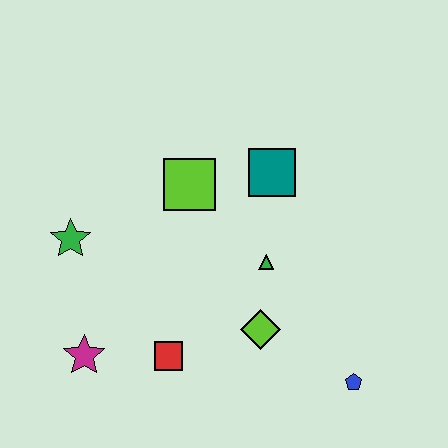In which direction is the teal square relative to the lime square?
The teal square is to the right of the lime square.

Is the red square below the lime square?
Yes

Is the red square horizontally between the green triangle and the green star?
Yes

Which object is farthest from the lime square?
The blue pentagon is farthest from the lime square.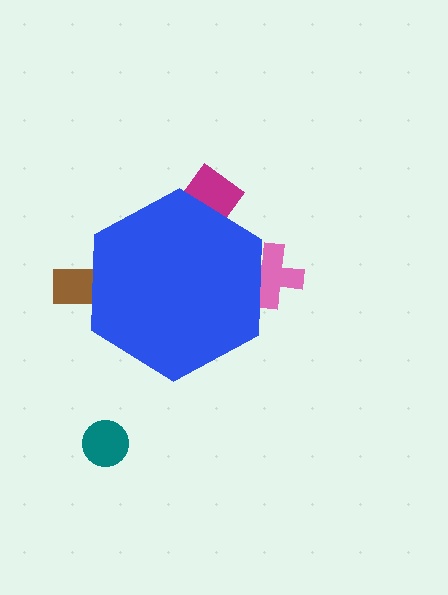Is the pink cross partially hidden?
Yes, the pink cross is partially hidden behind the blue hexagon.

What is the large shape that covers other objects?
A blue hexagon.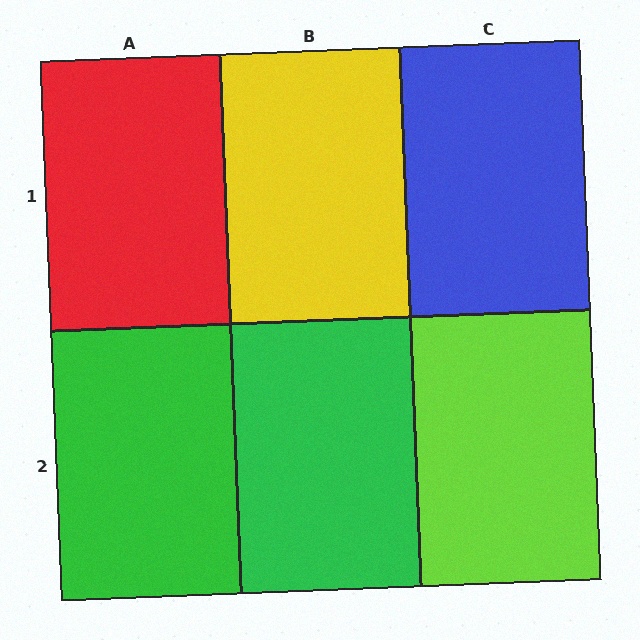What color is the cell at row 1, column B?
Yellow.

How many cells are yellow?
1 cell is yellow.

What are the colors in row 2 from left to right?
Green, green, lime.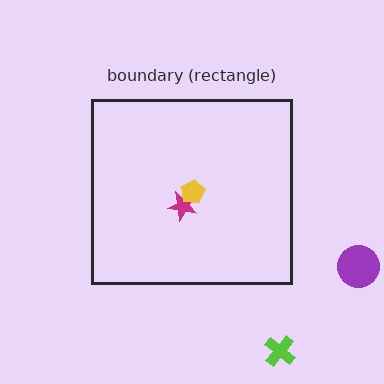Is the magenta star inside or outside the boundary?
Inside.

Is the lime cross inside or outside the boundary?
Outside.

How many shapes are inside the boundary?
2 inside, 2 outside.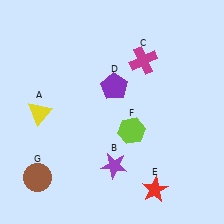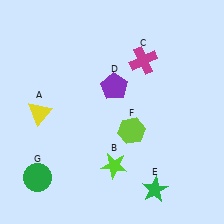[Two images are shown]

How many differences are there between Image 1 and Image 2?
There are 3 differences between the two images.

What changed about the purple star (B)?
In Image 1, B is purple. In Image 2, it changed to lime.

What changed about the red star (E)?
In Image 1, E is red. In Image 2, it changed to green.